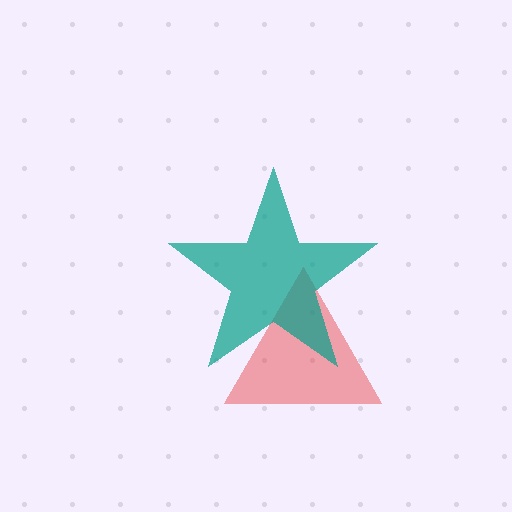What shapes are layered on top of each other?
The layered shapes are: a red triangle, a teal star.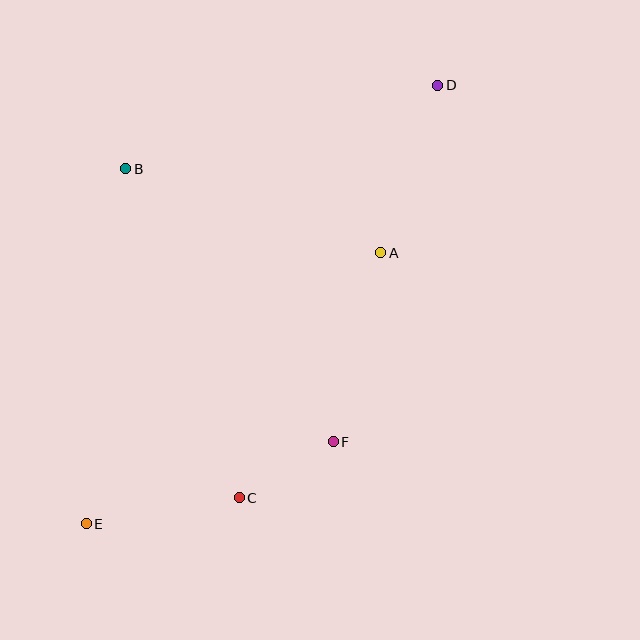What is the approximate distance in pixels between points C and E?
The distance between C and E is approximately 155 pixels.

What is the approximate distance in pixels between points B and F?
The distance between B and F is approximately 343 pixels.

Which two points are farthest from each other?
Points D and E are farthest from each other.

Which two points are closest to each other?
Points C and F are closest to each other.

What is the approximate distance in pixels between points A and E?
The distance between A and E is approximately 400 pixels.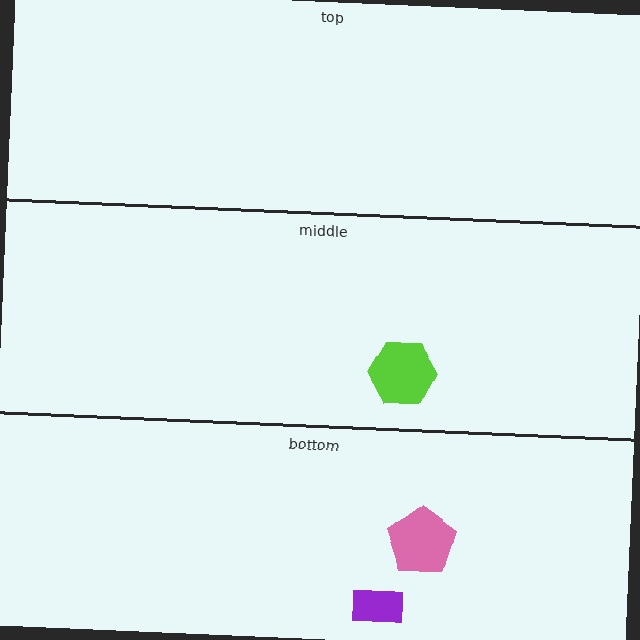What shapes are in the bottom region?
The pink pentagon, the purple rectangle.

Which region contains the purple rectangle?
The bottom region.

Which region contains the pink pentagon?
The bottom region.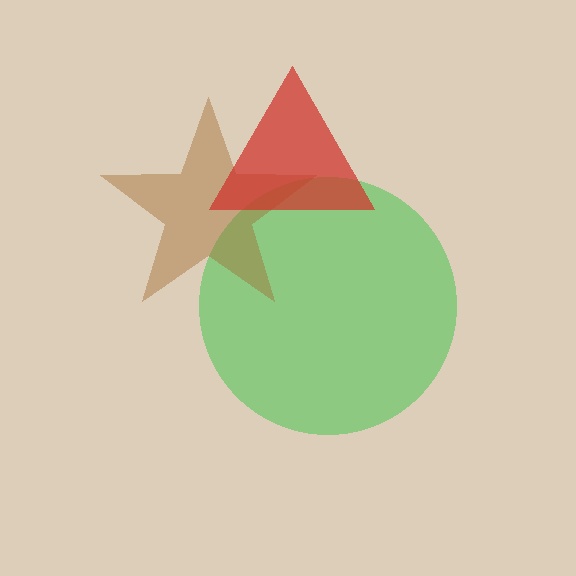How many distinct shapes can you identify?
There are 3 distinct shapes: a green circle, a brown star, a red triangle.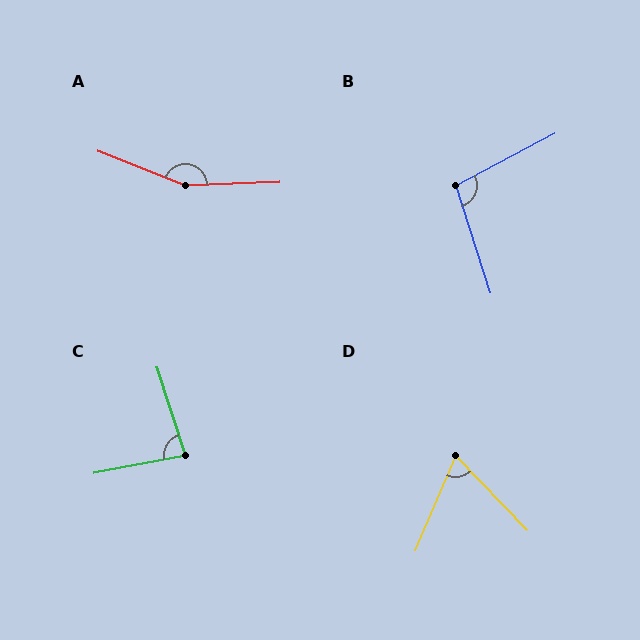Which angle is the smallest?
D, at approximately 67 degrees.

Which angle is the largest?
A, at approximately 156 degrees.